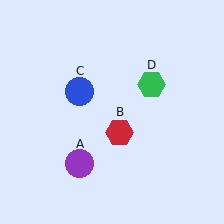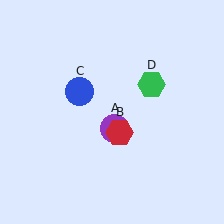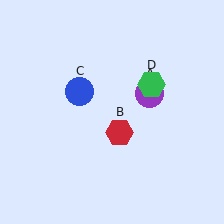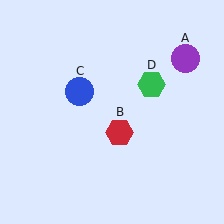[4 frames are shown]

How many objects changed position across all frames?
1 object changed position: purple circle (object A).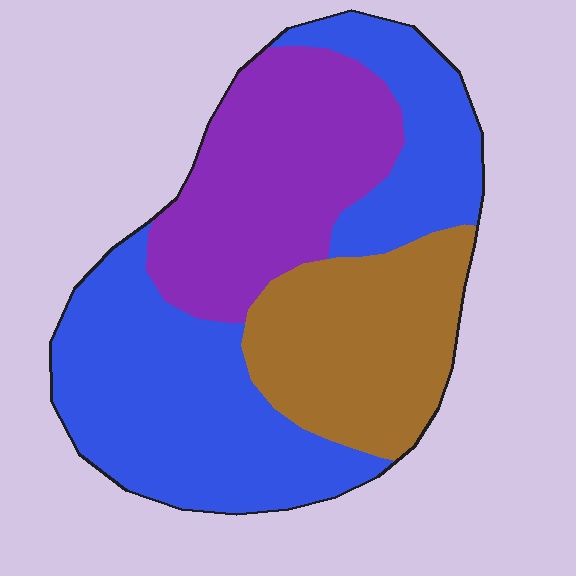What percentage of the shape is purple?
Purple covers around 30% of the shape.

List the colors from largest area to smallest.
From largest to smallest: blue, purple, brown.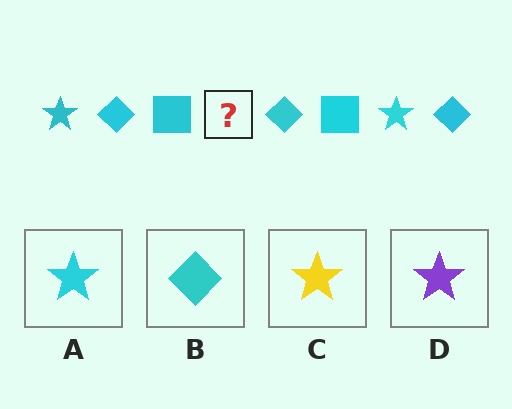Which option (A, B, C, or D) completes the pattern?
A.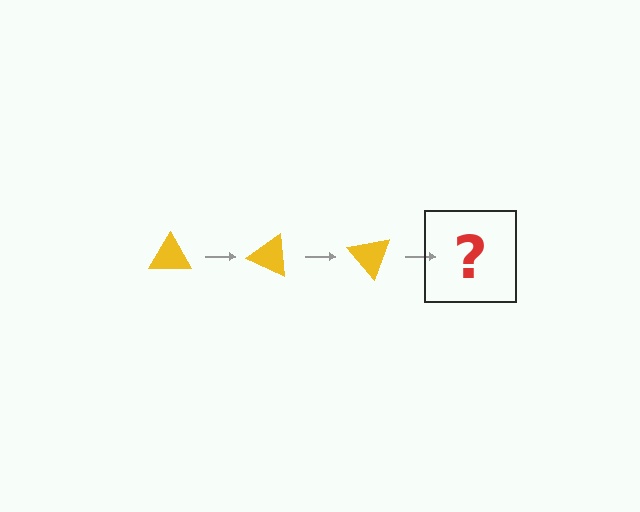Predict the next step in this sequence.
The next step is a yellow triangle rotated 75 degrees.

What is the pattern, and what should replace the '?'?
The pattern is that the triangle rotates 25 degrees each step. The '?' should be a yellow triangle rotated 75 degrees.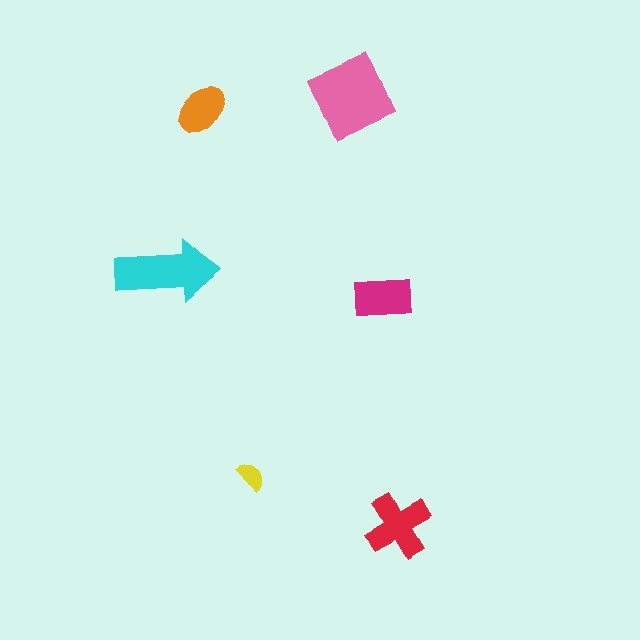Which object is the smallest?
The yellow semicircle.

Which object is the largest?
The pink diamond.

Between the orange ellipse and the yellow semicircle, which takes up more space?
The orange ellipse.